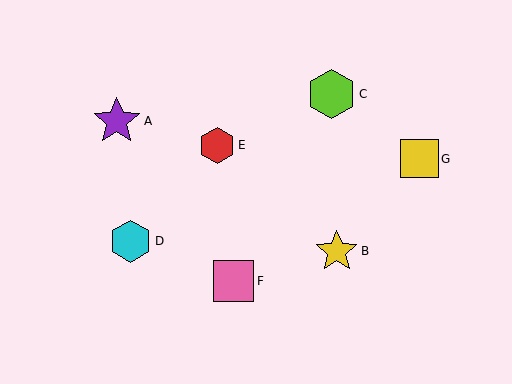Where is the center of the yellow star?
The center of the yellow star is at (337, 251).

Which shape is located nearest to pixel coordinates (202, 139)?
The red hexagon (labeled E) at (217, 145) is nearest to that location.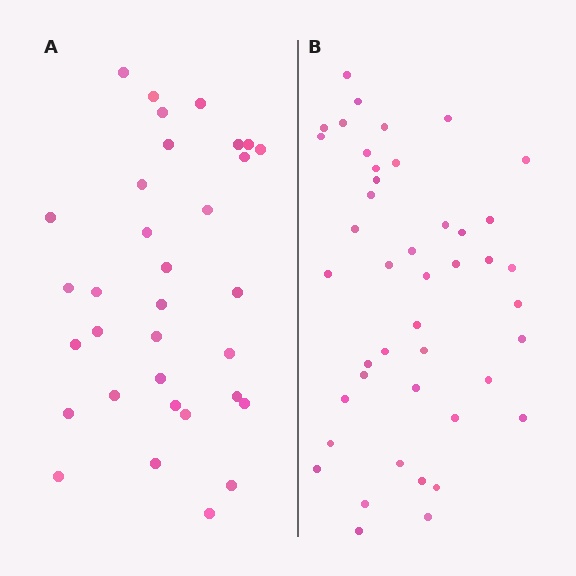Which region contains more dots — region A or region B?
Region B (the right region) has more dots.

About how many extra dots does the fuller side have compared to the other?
Region B has roughly 12 or so more dots than region A.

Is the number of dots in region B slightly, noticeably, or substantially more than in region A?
Region B has noticeably more, but not dramatically so. The ratio is roughly 1.3 to 1.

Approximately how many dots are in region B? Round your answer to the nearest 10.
About 40 dots. (The exact count is 44, which rounds to 40.)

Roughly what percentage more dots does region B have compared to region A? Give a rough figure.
About 35% more.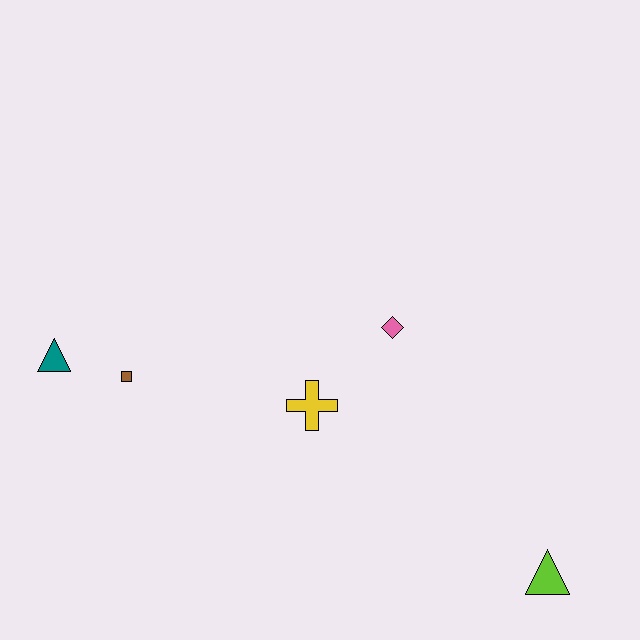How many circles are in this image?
There are no circles.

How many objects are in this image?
There are 5 objects.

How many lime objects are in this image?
There is 1 lime object.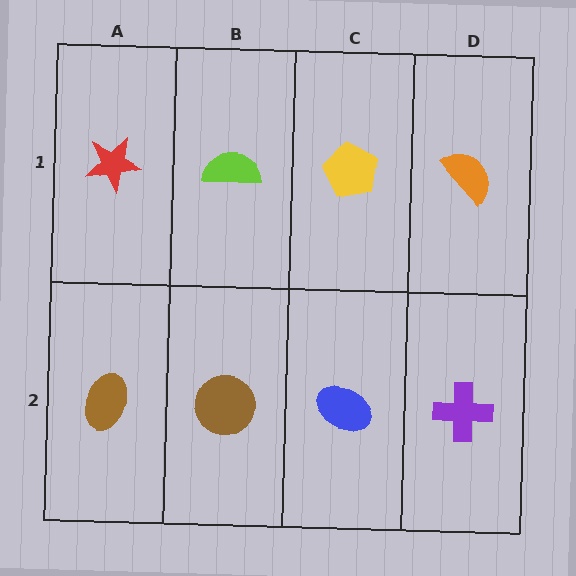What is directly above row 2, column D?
An orange semicircle.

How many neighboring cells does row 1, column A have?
2.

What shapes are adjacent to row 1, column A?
A brown ellipse (row 2, column A), a lime semicircle (row 1, column B).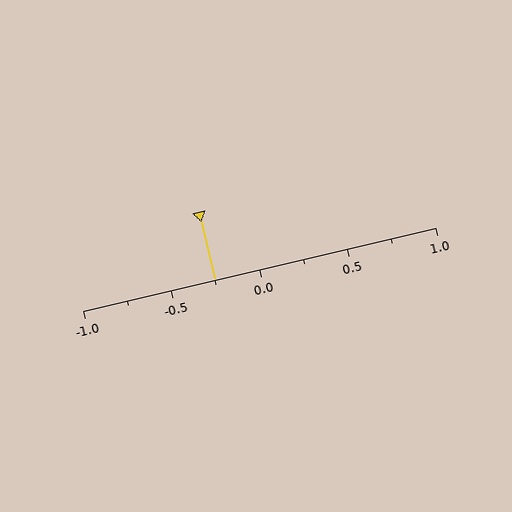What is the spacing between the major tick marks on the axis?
The major ticks are spaced 0.5 apart.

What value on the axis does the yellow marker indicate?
The marker indicates approximately -0.25.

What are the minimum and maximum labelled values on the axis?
The axis runs from -1.0 to 1.0.